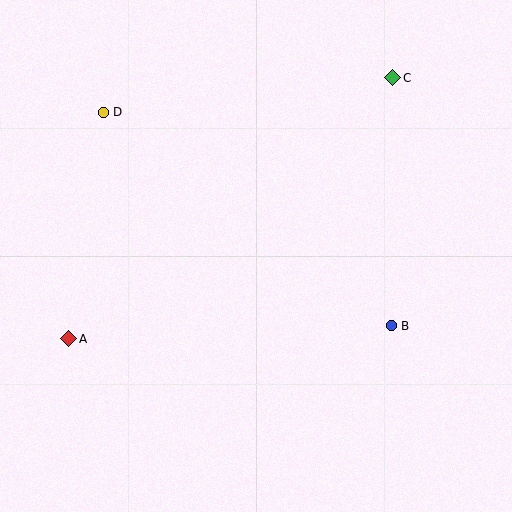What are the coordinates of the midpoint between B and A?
The midpoint between B and A is at (230, 332).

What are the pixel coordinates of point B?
Point B is at (391, 326).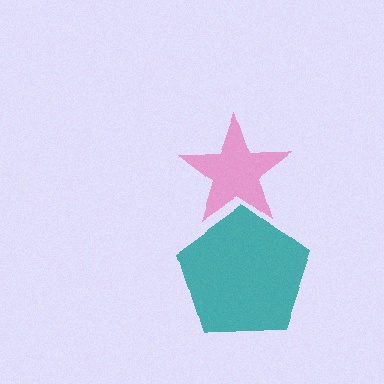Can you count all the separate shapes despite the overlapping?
Yes, there are 2 separate shapes.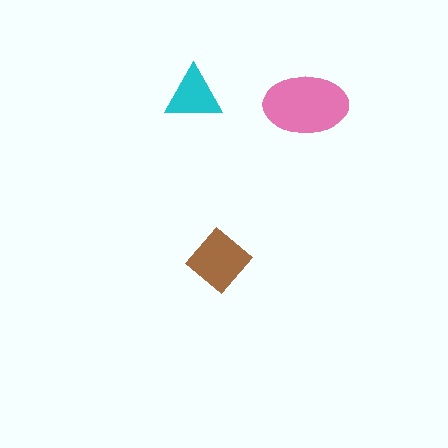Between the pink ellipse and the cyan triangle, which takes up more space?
The pink ellipse.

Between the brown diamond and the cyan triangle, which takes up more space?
The brown diamond.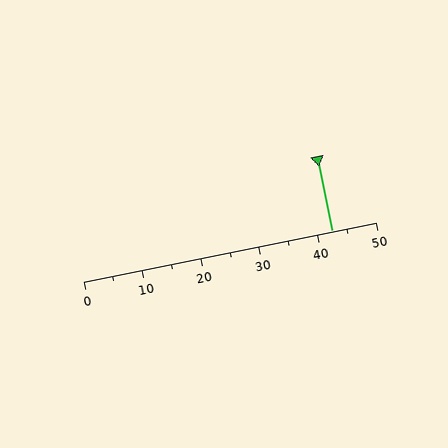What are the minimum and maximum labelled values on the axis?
The axis runs from 0 to 50.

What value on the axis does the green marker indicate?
The marker indicates approximately 42.5.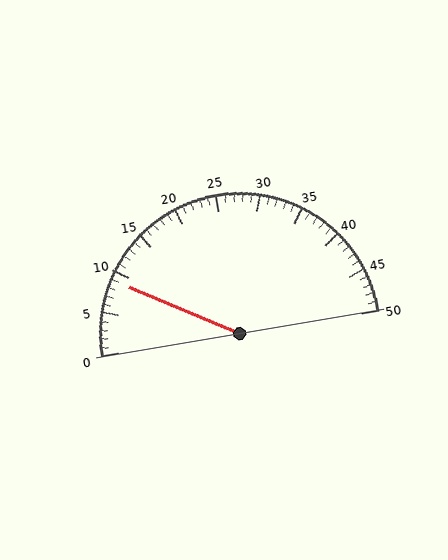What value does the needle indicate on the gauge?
The needle indicates approximately 9.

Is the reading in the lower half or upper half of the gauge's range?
The reading is in the lower half of the range (0 to 50).